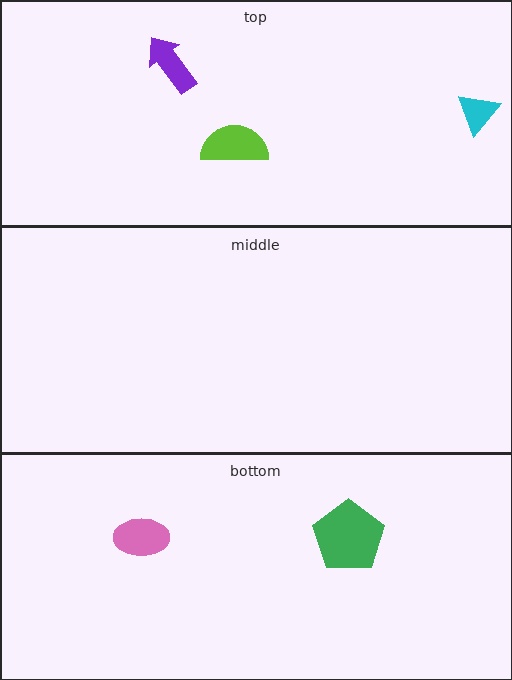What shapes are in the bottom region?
The pink ellipse, the green pentagon.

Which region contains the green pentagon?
The bottom region.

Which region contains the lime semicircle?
The top region.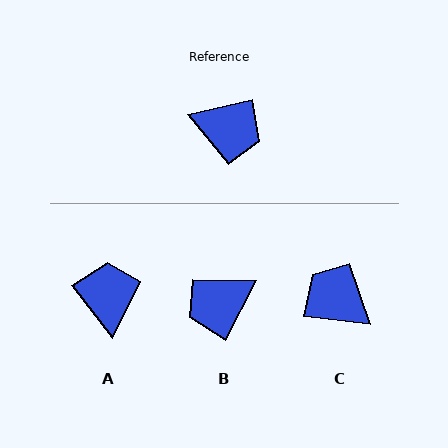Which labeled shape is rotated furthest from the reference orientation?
C, about 160 degrees away.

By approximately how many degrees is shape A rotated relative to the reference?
Approximately 114 degrees counter-clockwise.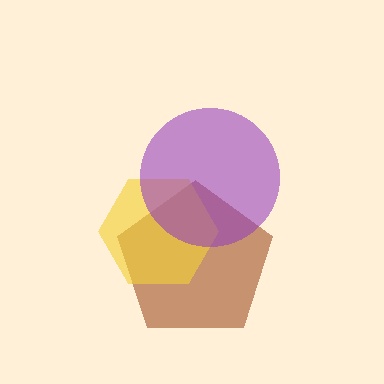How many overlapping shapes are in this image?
There are 3 overlapping shapes in the image.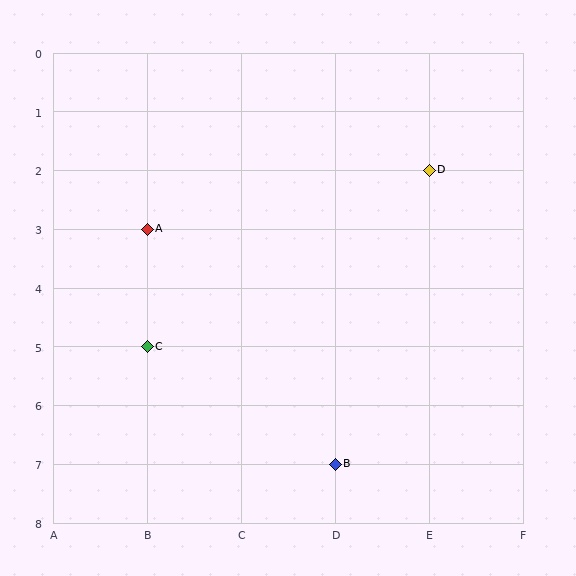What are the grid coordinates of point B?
Point B is at grid coordinates (D, 7).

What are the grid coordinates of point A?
Point A is at grid coordinates (B, 3).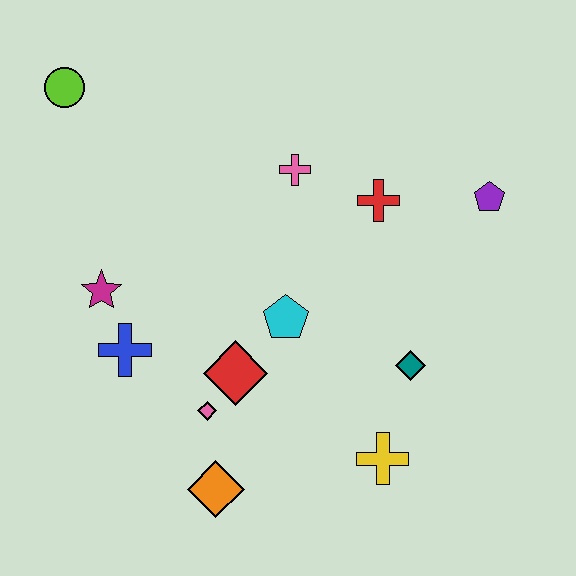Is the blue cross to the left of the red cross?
Yes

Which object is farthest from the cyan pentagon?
The lime circle is farthest from the cyan pentagon.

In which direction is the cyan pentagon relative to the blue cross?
The cyan pentagon is to the right of the blue cross.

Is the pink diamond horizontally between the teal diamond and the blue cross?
Yes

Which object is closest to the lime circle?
The magenta star is closest to the lime circle.